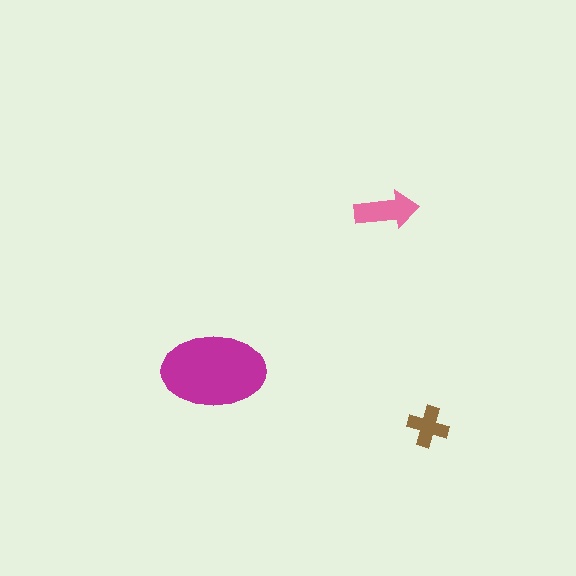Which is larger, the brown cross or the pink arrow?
The pink arrow.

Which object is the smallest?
The brown cross.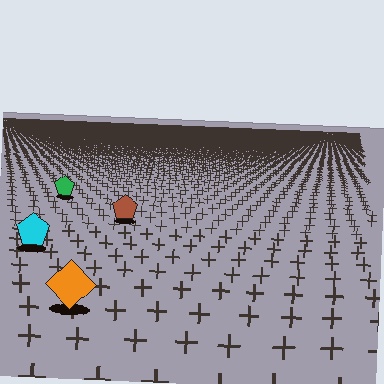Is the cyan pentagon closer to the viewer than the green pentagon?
Yes. The cyan pentagon is closer — you can tell from the texture gradient: the ground texture is coarser near it.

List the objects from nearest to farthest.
From nearest to farthest: the orange diamond, the cyan pentagon, the brown pentagon, the green pentagon.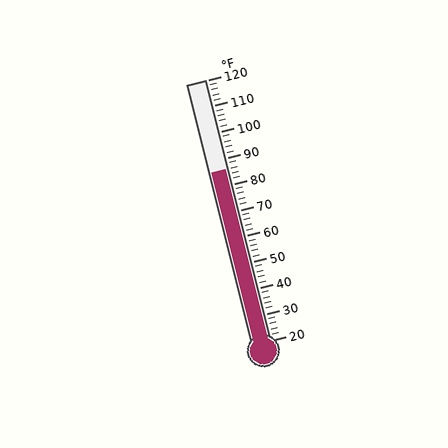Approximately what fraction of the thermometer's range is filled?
The thermometer is filled to approximately 65% of its range.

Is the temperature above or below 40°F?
The temperature is above 40°F.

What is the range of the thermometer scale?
The thermometer scale ranges from 20°F to 120°F.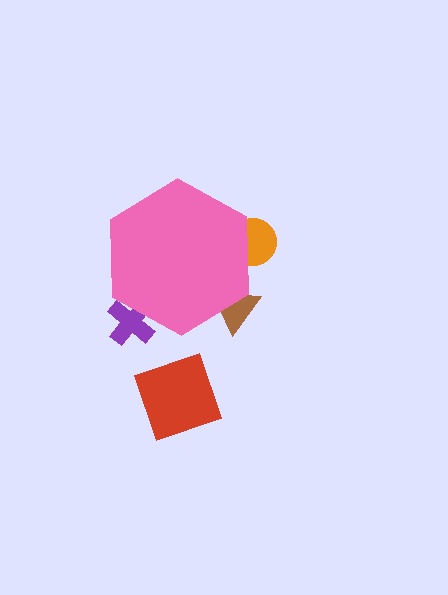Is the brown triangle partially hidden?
Yes, the brown triangle is partially hidden behind the pink hexagon.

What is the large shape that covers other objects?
A pink hexagon.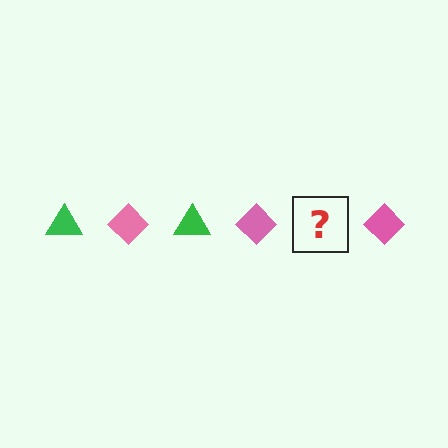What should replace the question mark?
The question mark should be replaced with a green triangle.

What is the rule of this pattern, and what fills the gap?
The rule is that the pattern alternates between green triangle and pink diamond. The gap should be filled with a green triangle.